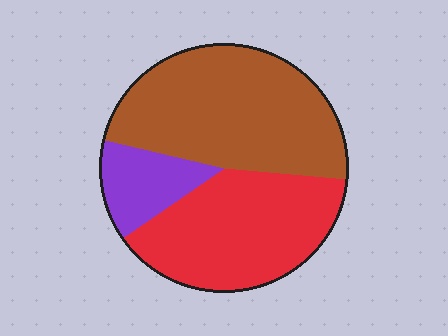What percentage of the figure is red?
Red covers 39% of the figure.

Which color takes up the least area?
Purple, at roughly 15%.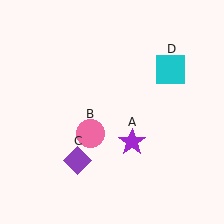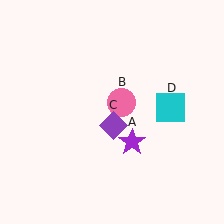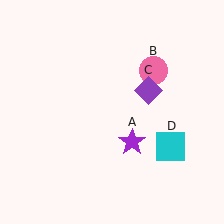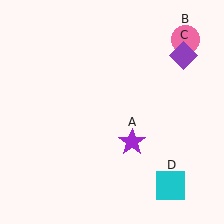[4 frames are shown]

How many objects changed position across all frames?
3 objects changed position: pink circle (object B), purple diamond (object C), cyan square (object D).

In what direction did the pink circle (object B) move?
The pink circle (object B) moved up and to the right.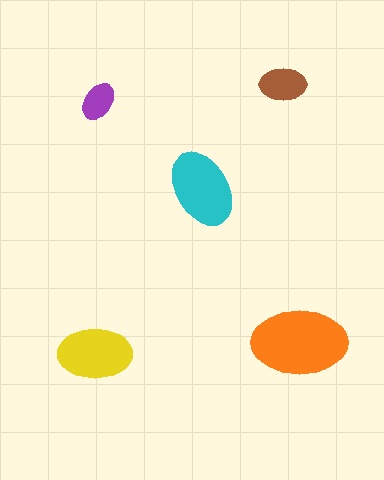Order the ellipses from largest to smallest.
the orange one, the cyan one, the yellow one, the brown one, the purple one.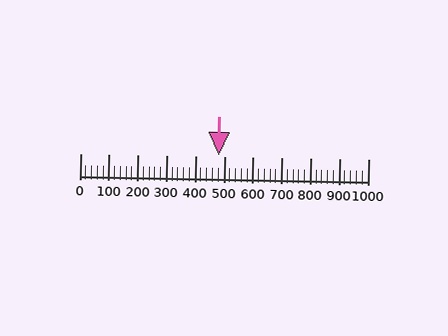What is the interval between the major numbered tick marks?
The major tick marks are spaced 100 units apart.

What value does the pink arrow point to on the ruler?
The pink arrow points to approximately 480.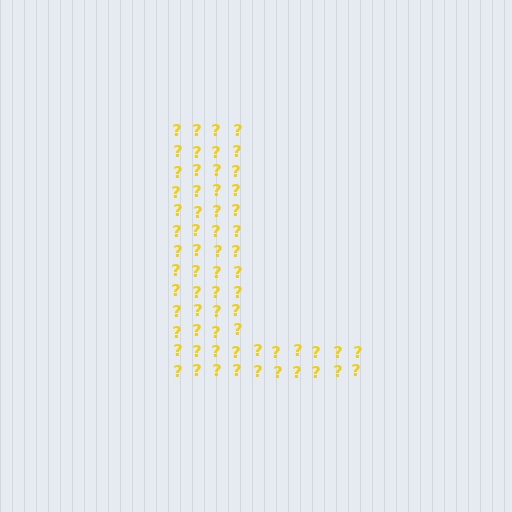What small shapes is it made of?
It is made of small question marks.